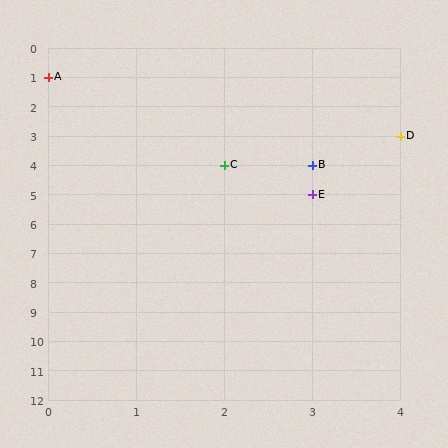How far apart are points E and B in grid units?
Points E and B are 1 row apart.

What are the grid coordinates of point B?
Point B is at grid coordinates (3, 4).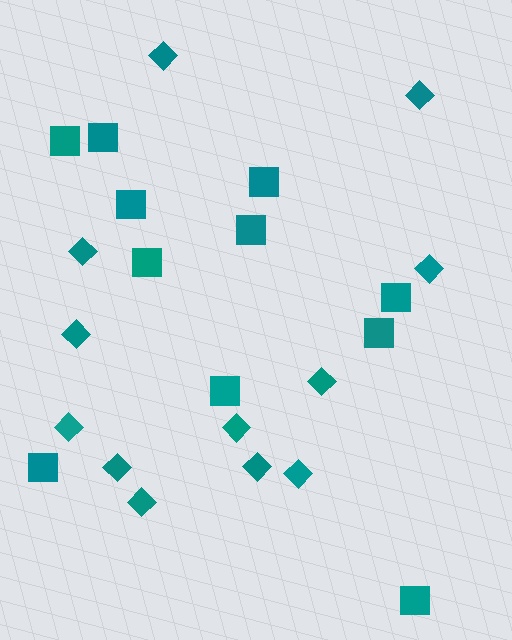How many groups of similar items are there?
There are 2 groups: one group of squares (11) and one group of diamonds (12).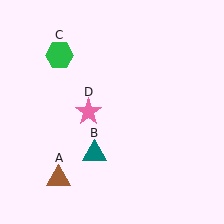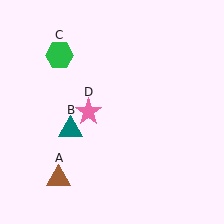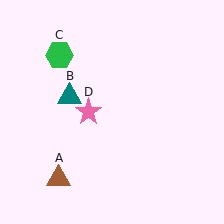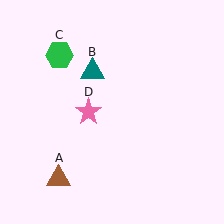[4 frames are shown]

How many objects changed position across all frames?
1 object changed position: teal triangle (object B).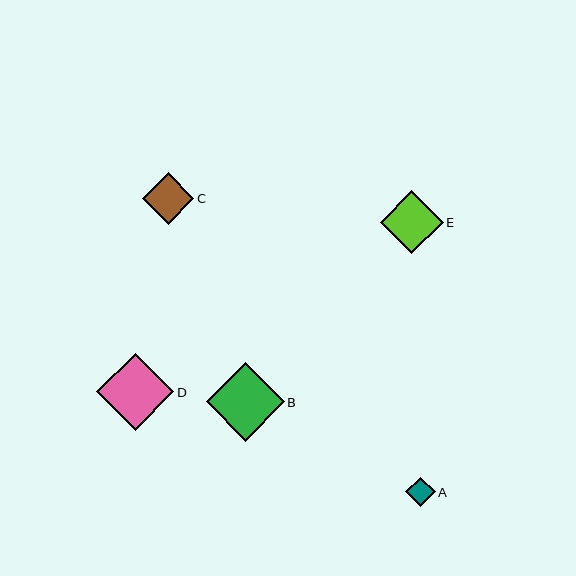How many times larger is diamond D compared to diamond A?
Diamond D is approximately 2.6 times the size of diamond A.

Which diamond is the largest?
Diamond B is the largest with a size of approximately 78 pixels.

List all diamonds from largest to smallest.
From largest to smallest: B, D, E, C, A.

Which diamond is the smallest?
Diamond A is the smallest with a size of approximately 29 pixels.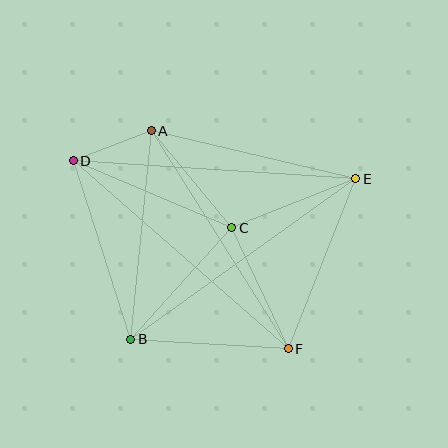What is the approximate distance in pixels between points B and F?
The distance between B and F is approximately 158 pixels.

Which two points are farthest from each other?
Points D and F are farthest from each other.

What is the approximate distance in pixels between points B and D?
The distance between B and D is approximately 188 pixels.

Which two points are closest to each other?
Points A and D are closest to each other.